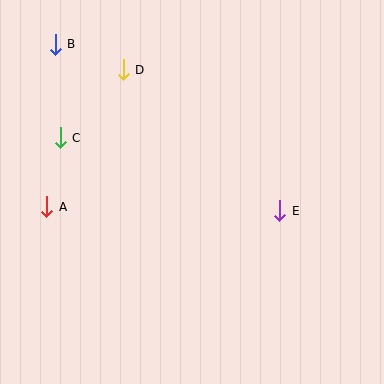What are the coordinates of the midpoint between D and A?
The midpoint between D and A is at (85, 138).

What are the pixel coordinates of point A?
Point A is at (47, 207).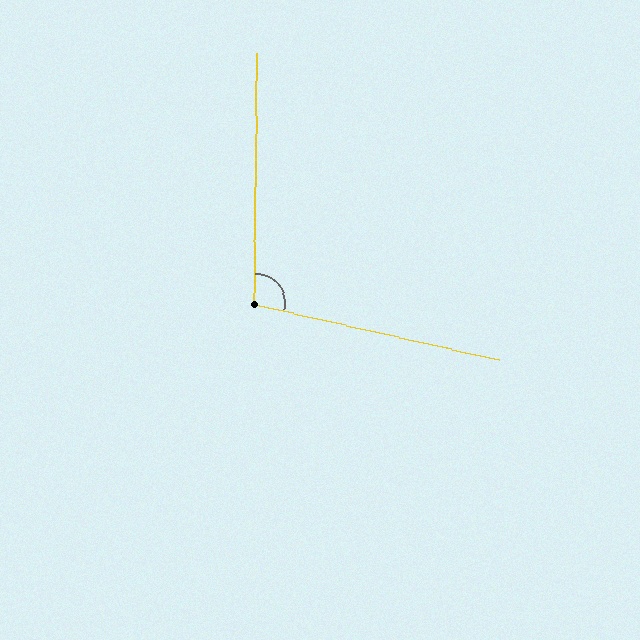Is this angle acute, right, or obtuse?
It is obtuse.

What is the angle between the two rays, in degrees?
Approximately 102 degrees.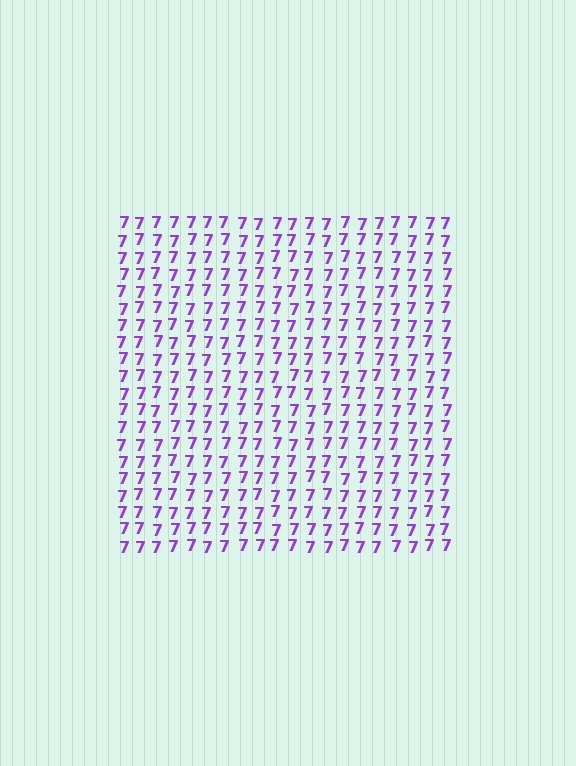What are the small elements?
The small elements are digit 7's.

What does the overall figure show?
The overall figure shows a square.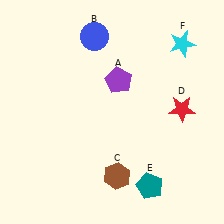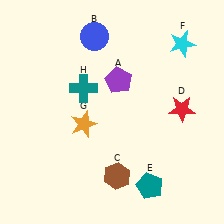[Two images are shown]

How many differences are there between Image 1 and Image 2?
There are 2 differences between the two images.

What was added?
An orange star (G), a teal cross (H) were added in Image 2.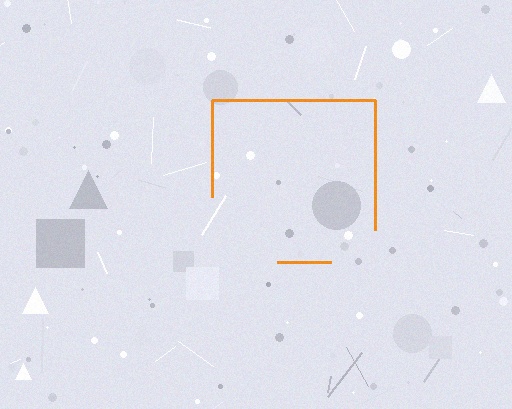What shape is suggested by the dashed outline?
The dashed outline suggests a square.